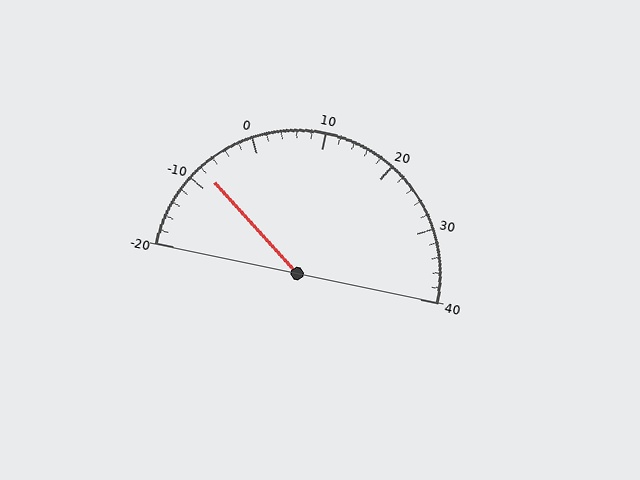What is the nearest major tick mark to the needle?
The nearest major tick mark is -10.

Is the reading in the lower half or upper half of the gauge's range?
The reading is in the lower half of the range (-20 to 40).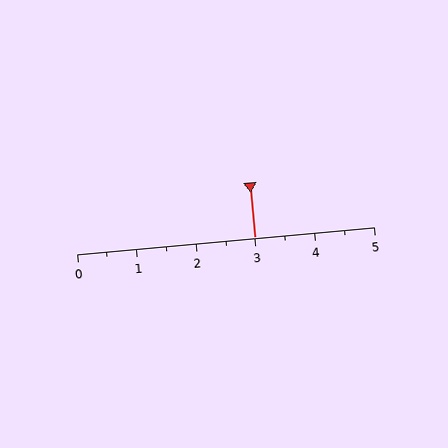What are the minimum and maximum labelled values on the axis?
The axis runs from 0 to 5.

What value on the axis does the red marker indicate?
The marker indicates approximately 3.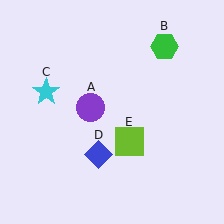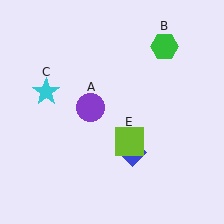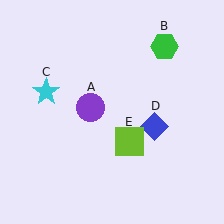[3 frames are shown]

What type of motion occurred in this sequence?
The blue diamond (object D) rotated counterclockwise around the center of the scene.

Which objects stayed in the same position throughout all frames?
Purple circle (object A) and green hexagon (object B) and cyan star (object C) and lime square (object E) remained stationary.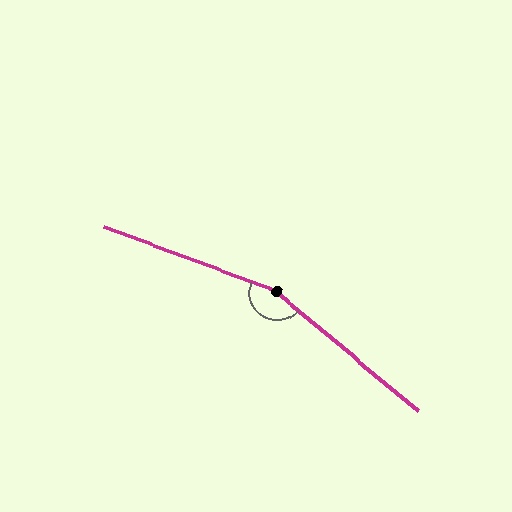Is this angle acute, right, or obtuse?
It is obtuse.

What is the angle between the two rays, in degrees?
Approximately 161 degrees.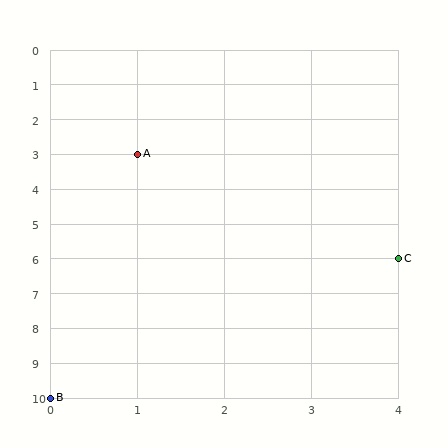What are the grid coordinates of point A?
Point A is at grid coordinates (1, 3).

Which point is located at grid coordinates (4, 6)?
Point C is at (4, 6).